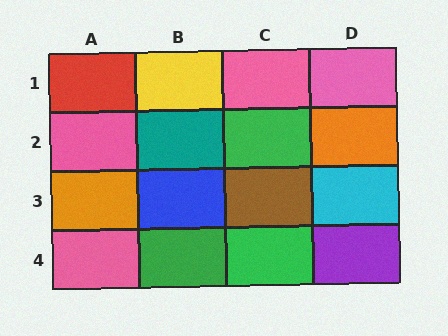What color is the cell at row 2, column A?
Pink.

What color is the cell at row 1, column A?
Red.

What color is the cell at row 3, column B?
Blue.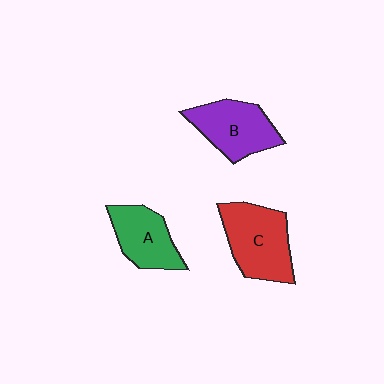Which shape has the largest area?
Shape C (red).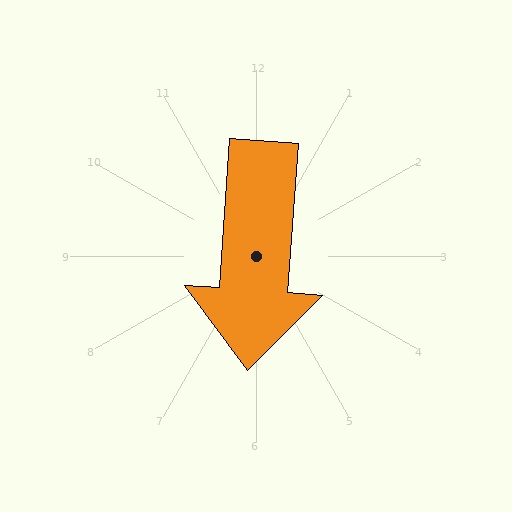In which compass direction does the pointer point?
South.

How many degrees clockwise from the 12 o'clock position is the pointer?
Approximately 184 degrees.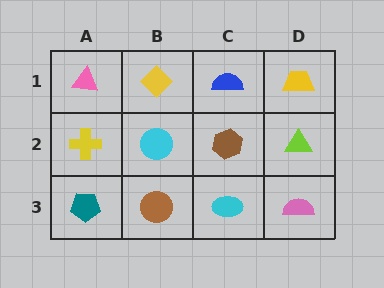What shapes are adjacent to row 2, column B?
A yellow diamond (row 1, column B), a brown circle (row 3, column B), a yellow cross (row 2, column A), a brown hexagon (row 2, column C).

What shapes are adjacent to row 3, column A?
A yellow cross (row 2, column A), a brown circle (row 3, column B).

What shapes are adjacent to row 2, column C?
A blue semicircle (row 1, column C), a cyan ellipse (row 3, column C), a cyan circle (row 2, column B), a lime triangle (row 2, column D).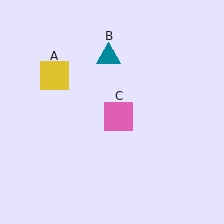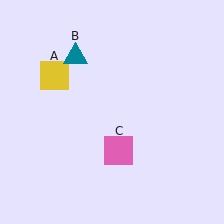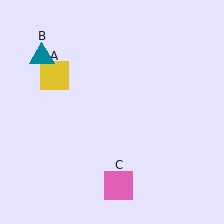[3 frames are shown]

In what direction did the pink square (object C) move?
The pink square (object C) moved down.